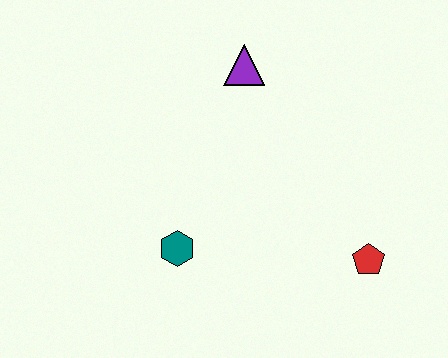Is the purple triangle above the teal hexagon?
Yes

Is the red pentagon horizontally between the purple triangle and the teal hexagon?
No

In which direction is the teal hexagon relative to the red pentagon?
The teal hexagon is to the left of the red pentagon.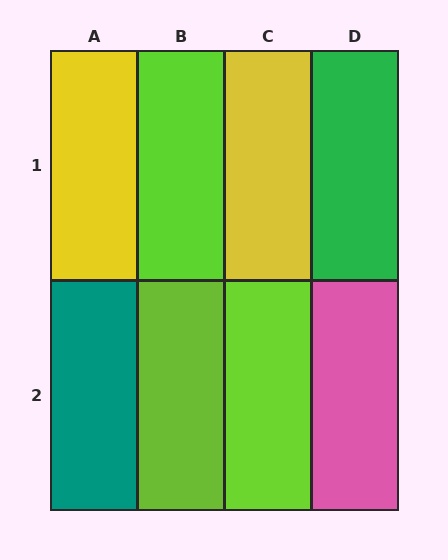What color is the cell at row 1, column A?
Yellow.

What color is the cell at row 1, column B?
Lime.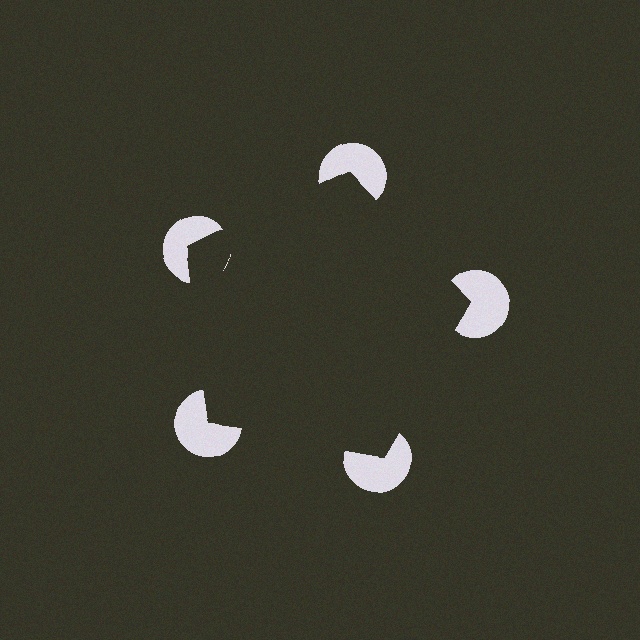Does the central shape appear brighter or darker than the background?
It typically appears slightly darker than the background, even though no actual brightness change is drawn.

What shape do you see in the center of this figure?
An illusory pentagon — its edges are inferred from the aligned wedge cuts in the pac-man discs, not physically drawn.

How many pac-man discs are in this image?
There are 5 — one at each vertex of the illusory pentagon.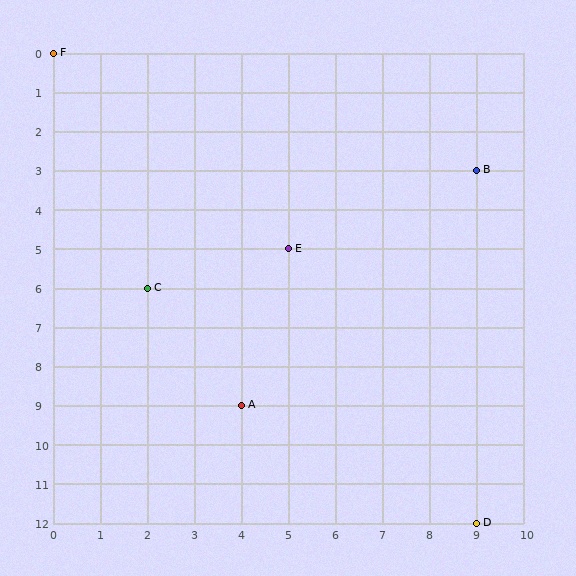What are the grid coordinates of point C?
Point C is at grid coordinates (2, 6).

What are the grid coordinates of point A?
Point A is at grid coordinates (4, 9).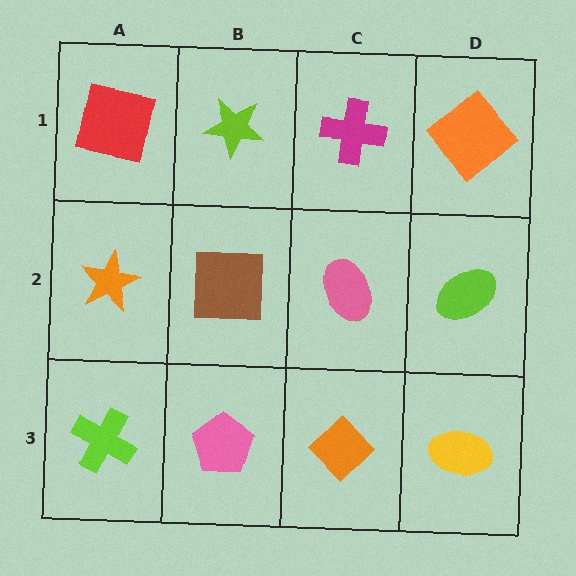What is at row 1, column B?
A lime star.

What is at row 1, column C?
A magenta cross.